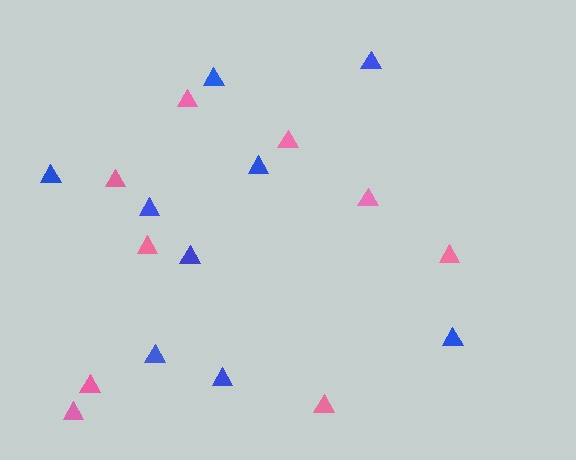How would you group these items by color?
There are 2 groups: one group of pink triangles (9) and one group of blue triangles (9).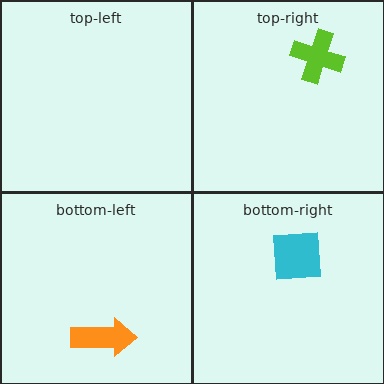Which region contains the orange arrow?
The bottom-left region.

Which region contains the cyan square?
The bottom-right region.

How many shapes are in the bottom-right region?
1.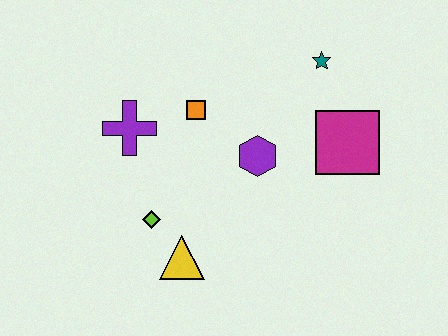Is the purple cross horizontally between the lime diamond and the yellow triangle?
No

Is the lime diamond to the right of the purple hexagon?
No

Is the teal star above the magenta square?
Yes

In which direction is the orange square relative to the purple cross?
The orange square is to the right of the purple cross.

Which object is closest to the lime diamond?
The yellow triangle is closest to the lime diamond.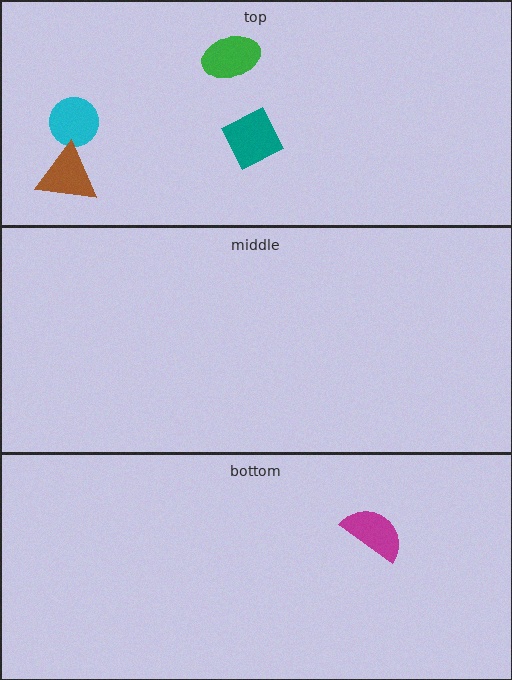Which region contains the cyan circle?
The top region.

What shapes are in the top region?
The teal diamond, the green ellipse, the cyan circle, the brown triangle.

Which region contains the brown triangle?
The top region.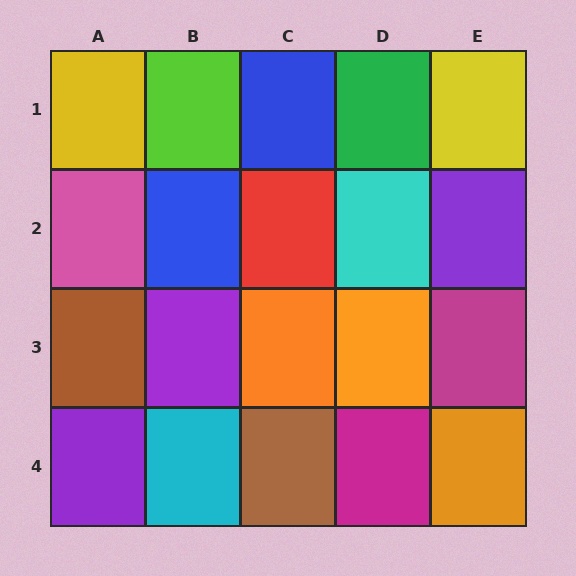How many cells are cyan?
2 cells are cyan.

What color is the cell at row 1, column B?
Lime.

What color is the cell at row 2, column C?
Red.